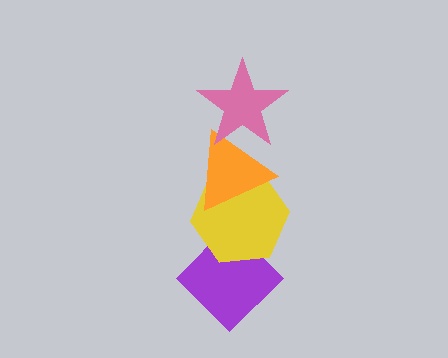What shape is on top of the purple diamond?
The yellow hexagon is on top of the purple diamond.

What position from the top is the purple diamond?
The purple diamond is 4th from the top.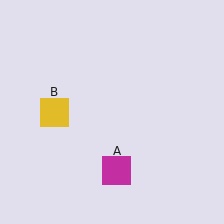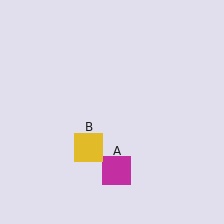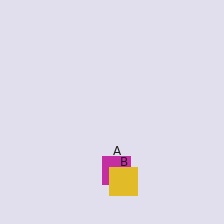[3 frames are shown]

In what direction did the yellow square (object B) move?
The yellow square (object B) moved down and to the right.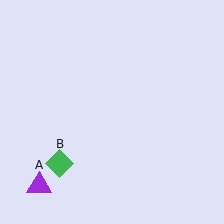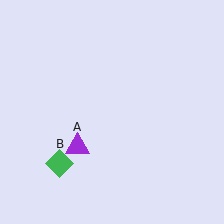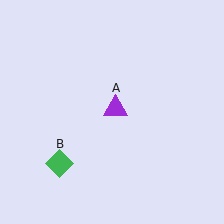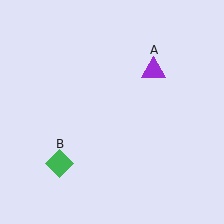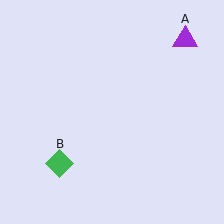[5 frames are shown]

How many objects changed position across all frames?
1 object changed position: purple triangle (object A).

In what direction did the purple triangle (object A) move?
The purple triangle (object A) moved up and to the right.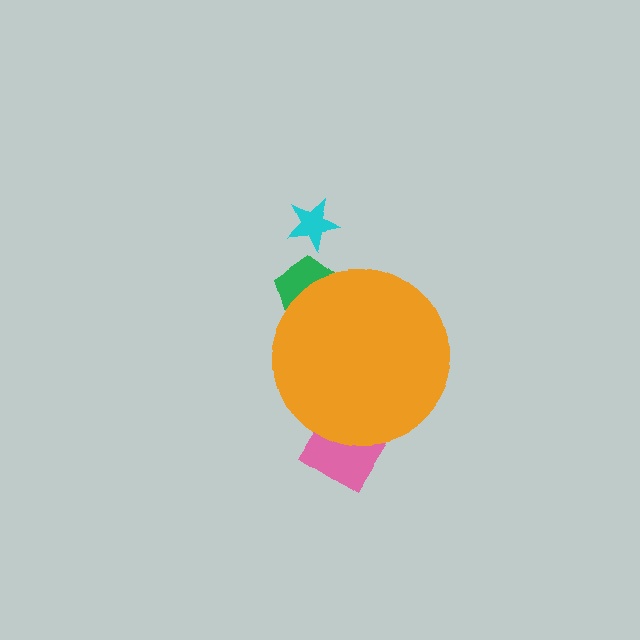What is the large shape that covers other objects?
An orange circle.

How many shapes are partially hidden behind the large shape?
2 shapes are partially hidden.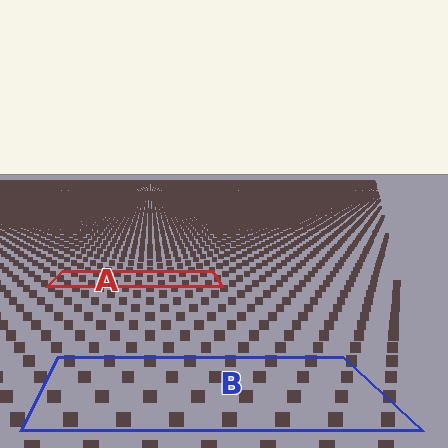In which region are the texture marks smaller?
The texture marks are smaller in region A, because it is farther away.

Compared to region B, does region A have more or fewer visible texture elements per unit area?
Region A has more texture elements per unit area — they are packed more densely because it is farther away.